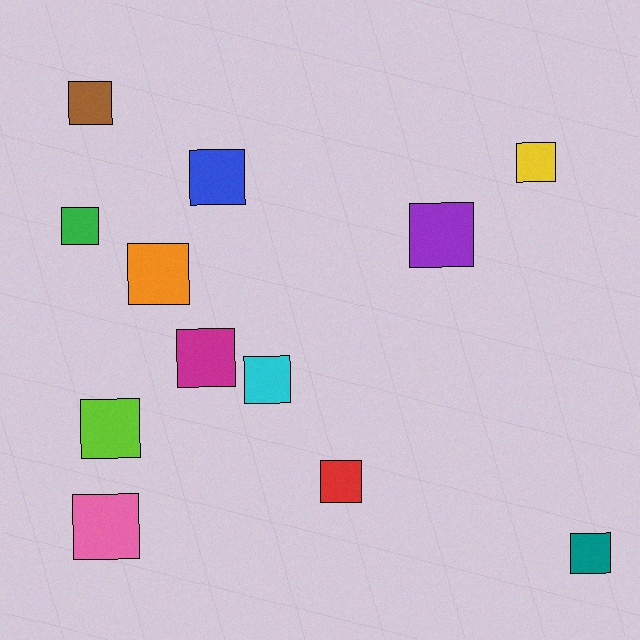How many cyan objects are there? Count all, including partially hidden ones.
There is 1 cyan object.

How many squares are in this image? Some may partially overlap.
There are 12 squares.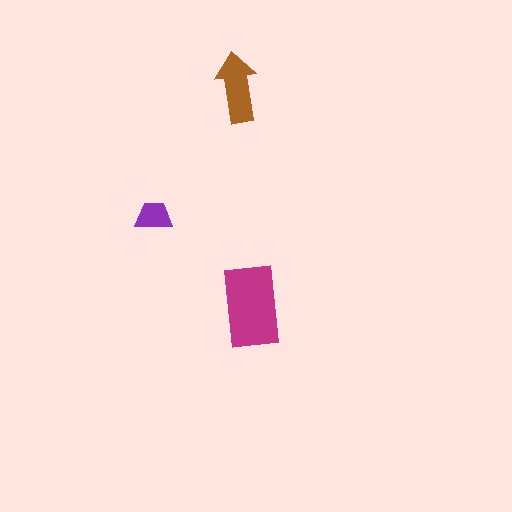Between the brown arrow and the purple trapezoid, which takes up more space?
The brown arrow.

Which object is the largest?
The magenta rectangle.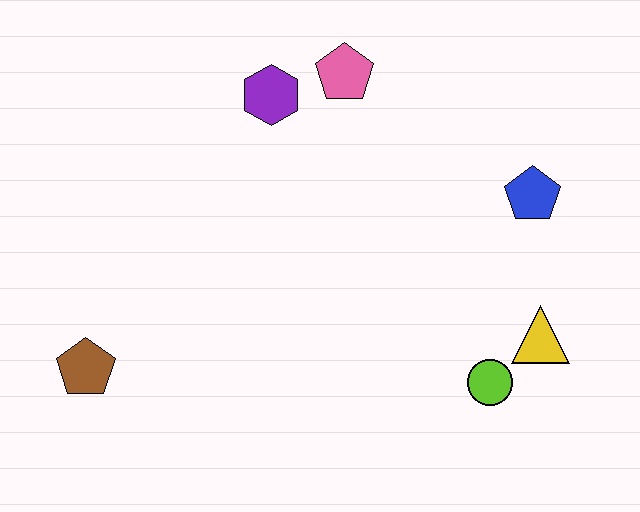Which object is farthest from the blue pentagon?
The brown pentagon is farthest from the blue pentagon.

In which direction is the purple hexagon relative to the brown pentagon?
The purple hexagon is above the brown pentagon.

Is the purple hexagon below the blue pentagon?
No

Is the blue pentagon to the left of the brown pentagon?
No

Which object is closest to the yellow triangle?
The lime circle is closest to the yellow triangle.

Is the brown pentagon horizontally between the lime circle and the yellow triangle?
No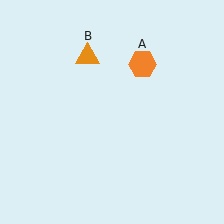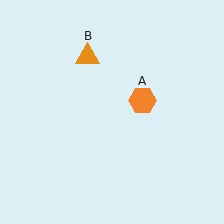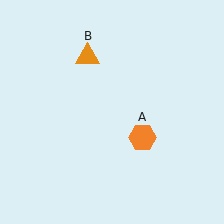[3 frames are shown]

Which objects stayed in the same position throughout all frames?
Orange triangle (object B) remained stationary.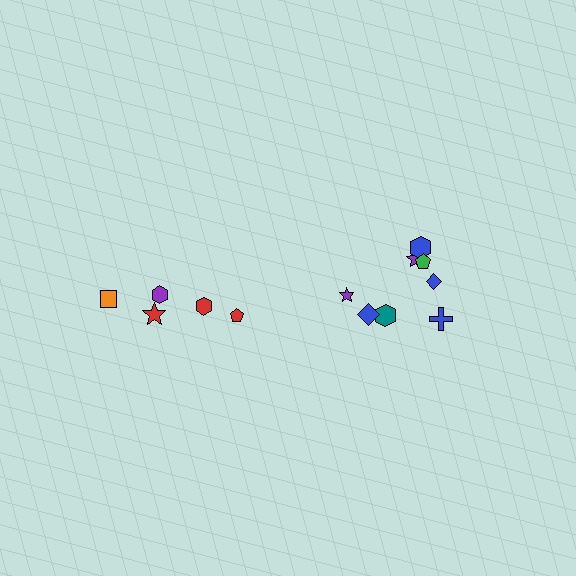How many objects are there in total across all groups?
There are 13 objects.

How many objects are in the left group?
There are 5 objects.